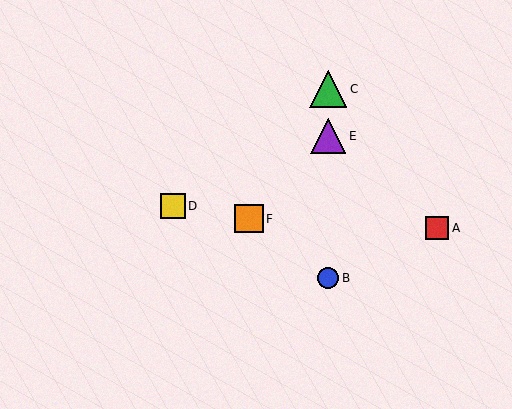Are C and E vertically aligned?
Yes, both are at x≈328.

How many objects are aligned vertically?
3 objects (B, C, E) are aligned vertically.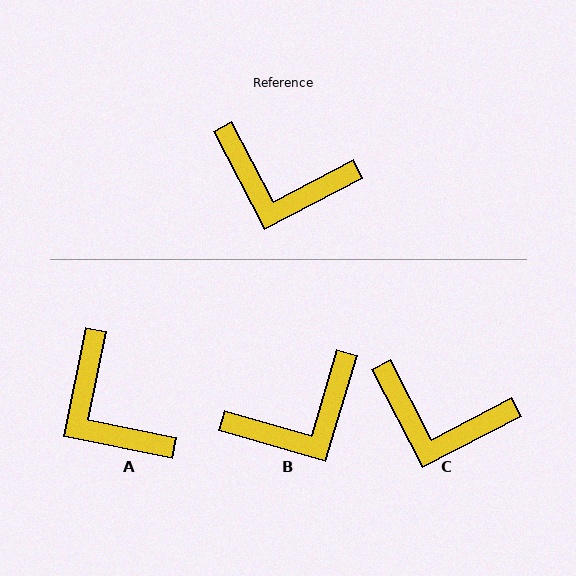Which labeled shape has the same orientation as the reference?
C.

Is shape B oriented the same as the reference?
No, it is off by about 46 degrees.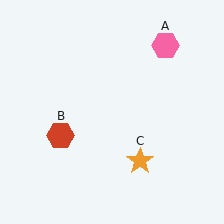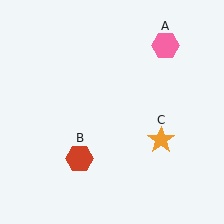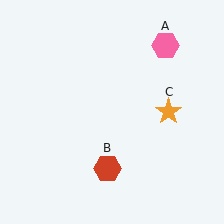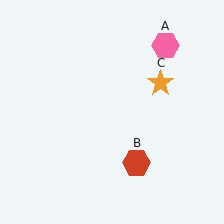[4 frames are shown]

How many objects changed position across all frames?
2 objects changed position: red hexagon (object B), orange star (object C).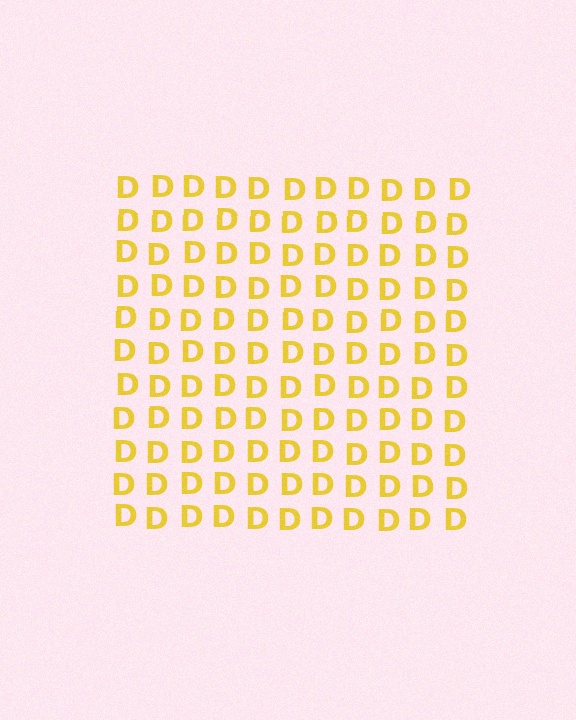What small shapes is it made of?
It is made of small letter D's.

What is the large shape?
The large shape is a square.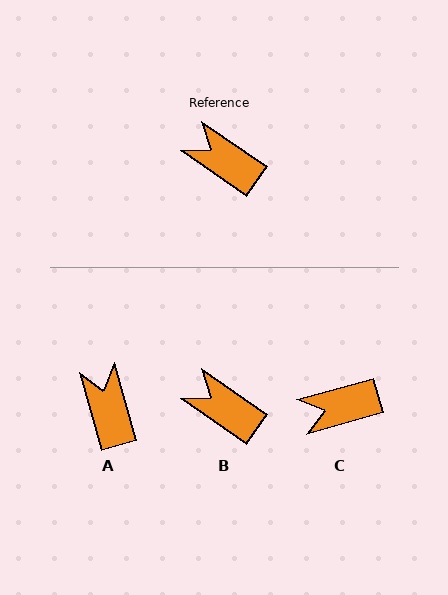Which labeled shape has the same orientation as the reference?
B.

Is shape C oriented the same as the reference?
No, it is off by about 51 degrees.